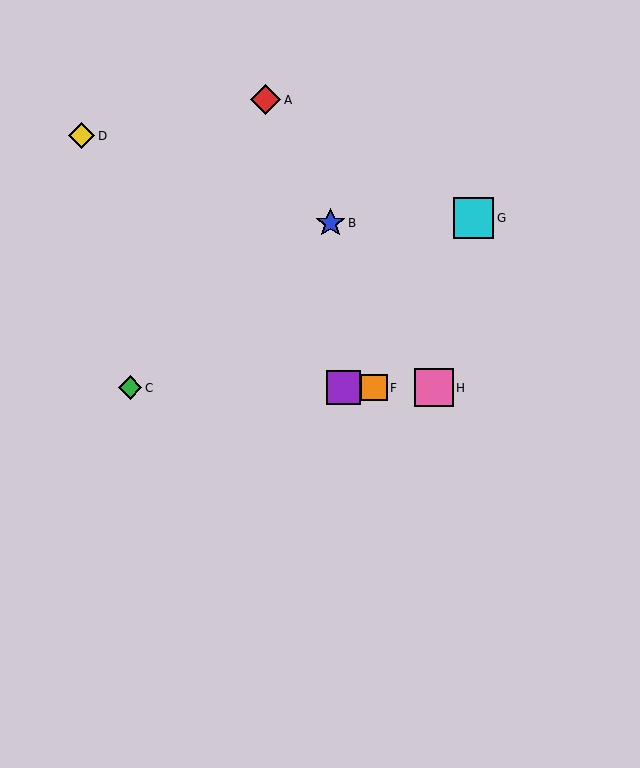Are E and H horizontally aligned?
Yes, both are at y≈388.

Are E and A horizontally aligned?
No, E is at y≈388 and A is at y≈100.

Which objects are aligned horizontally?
Objects C, E, F, H are aligned horizontally.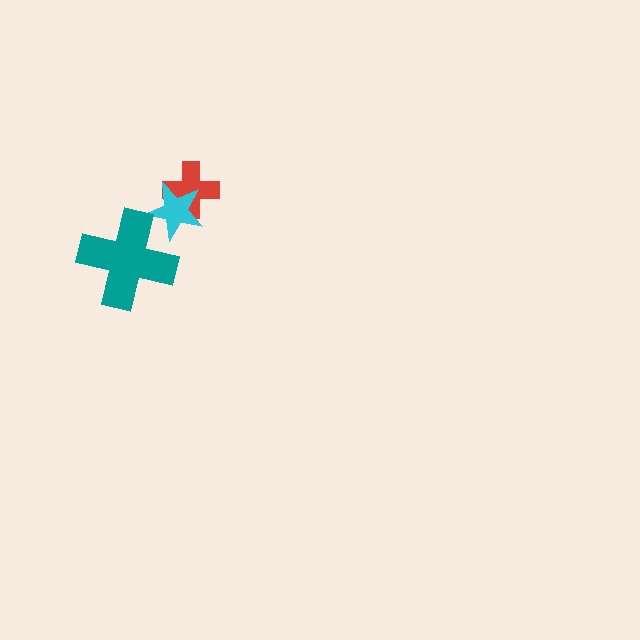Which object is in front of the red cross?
The cyan star is in front of the red cross.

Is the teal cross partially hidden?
No, no other shape covers it.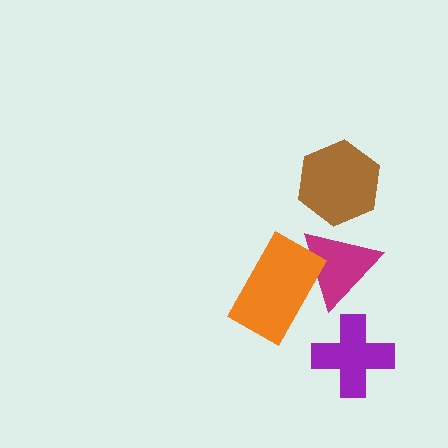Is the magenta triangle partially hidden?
Yes, it is partially covered by another shape.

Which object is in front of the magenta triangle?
The orange rectangle is in front of the magenta triangle.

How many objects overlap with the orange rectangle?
1 object overlaps with the orange rectangle.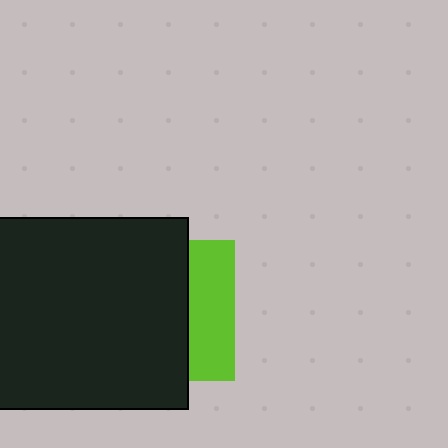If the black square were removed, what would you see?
You would see the complete lime square.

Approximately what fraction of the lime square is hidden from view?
Roughly 67% of the lime square is hidden behind the black square.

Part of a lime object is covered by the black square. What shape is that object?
It is a square.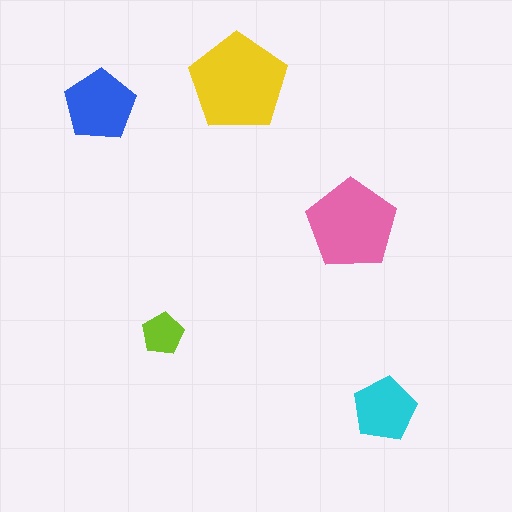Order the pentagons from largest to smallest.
the yellow one, the pink one, the blue one, the cyan one, the lime one.